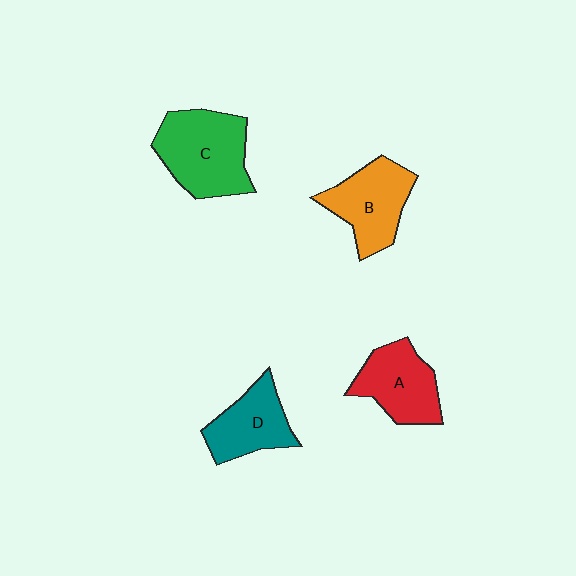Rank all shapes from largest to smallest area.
From largest to smallest: C (green), B (orange), A (red), D (teal).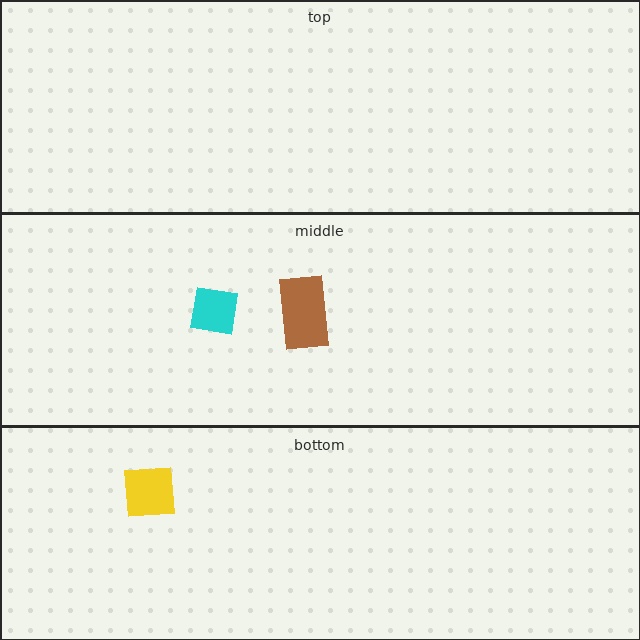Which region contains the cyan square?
The middle region.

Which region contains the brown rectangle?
The middle region.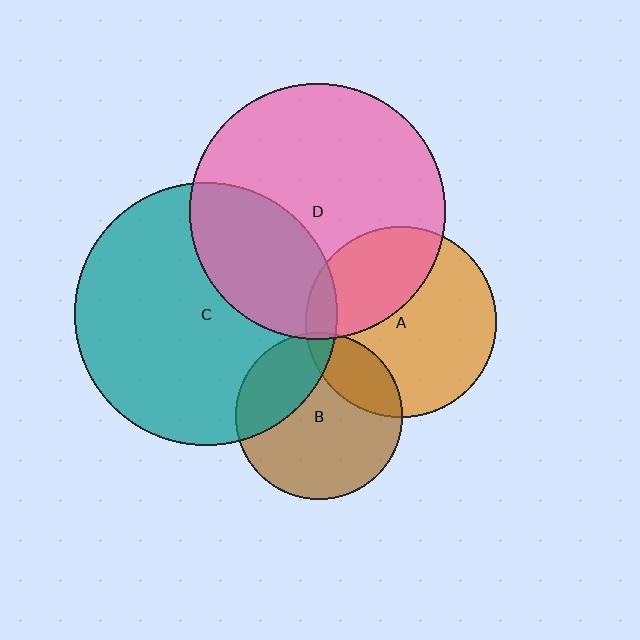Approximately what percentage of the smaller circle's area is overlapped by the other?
Approximately 5%.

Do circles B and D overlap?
Yes.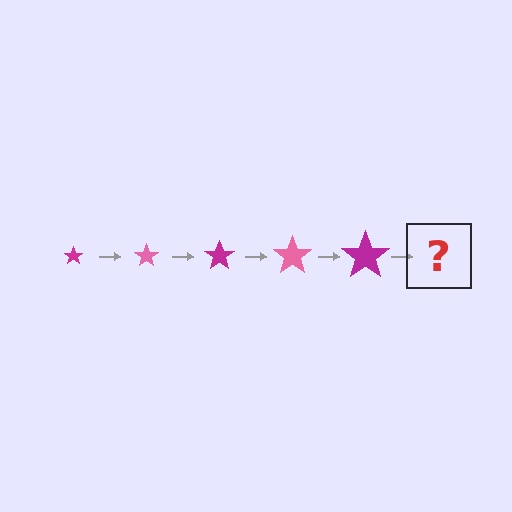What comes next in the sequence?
The next element should be a pink star, larger than the previous one.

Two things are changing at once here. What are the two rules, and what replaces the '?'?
The two rules are that the star grows larger each step and the color cycles through magenta and pink. The '?' should be a pink star, larger than the previous one.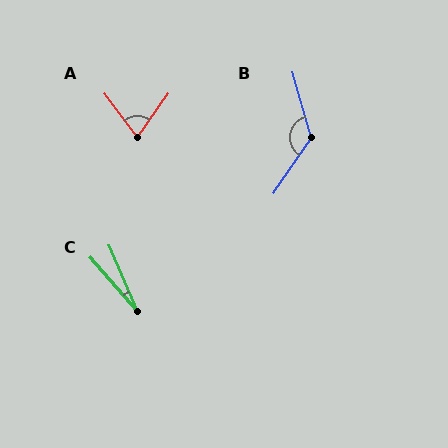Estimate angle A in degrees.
Approximately 72 degrees.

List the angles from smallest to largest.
C (18°), A (72°), B (130°).